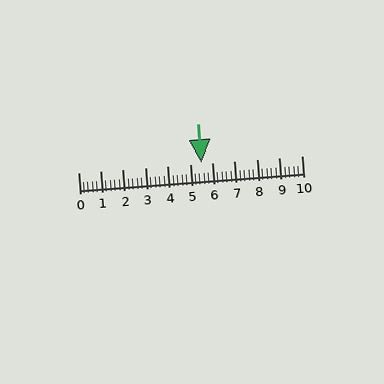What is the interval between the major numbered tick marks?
The major tick marks are spaced 1 units apart.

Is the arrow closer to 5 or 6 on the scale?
The arrow is closer to 6.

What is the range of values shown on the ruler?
The ruler shows values from 0 to 10.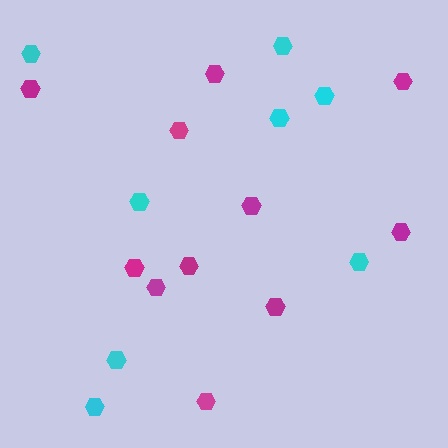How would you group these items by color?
There are 2 groups: one group of cyan hexagons (8) and one group of magenta hexagons (11).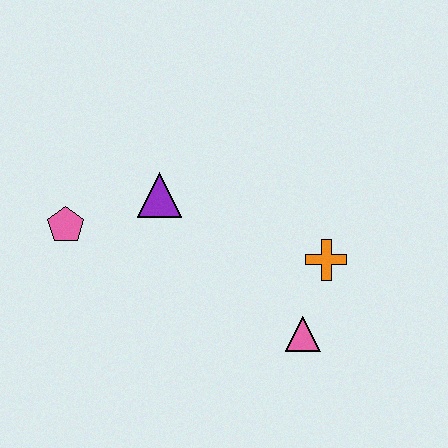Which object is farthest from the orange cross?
The pink pentagon is farthest from the orange cross.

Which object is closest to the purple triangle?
The pink pentagon is closest to the purple triangle.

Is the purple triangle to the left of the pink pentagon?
No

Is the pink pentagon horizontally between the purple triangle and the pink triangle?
No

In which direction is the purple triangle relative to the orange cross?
The purple triangle is to the left of the orange cross.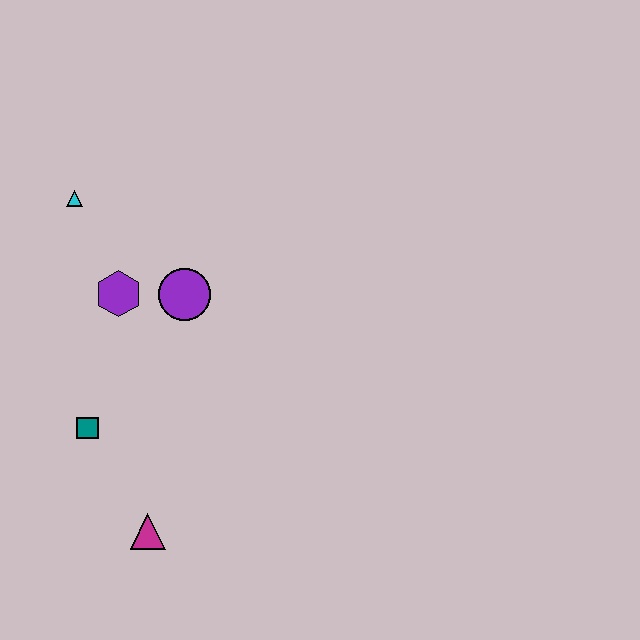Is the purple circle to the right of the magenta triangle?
Yes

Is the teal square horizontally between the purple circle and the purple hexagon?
No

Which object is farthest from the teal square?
The cyan triangle is farthest from the teal square.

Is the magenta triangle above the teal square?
No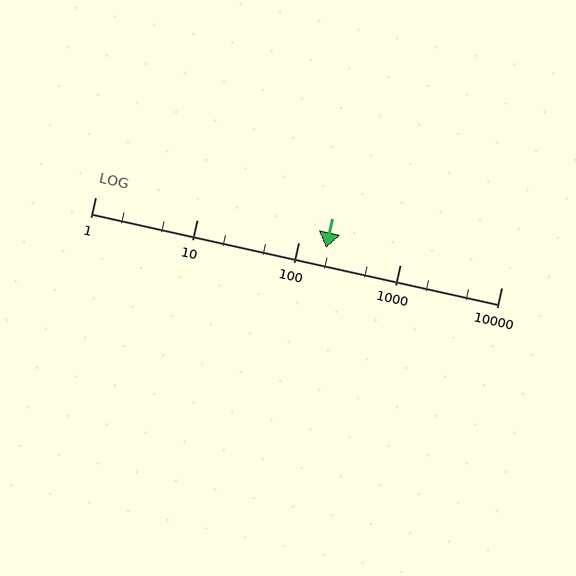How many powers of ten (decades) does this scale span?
The scale spans 4 decades, from 1 to 10000.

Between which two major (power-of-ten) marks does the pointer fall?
The pointer is between 100 and 1000.